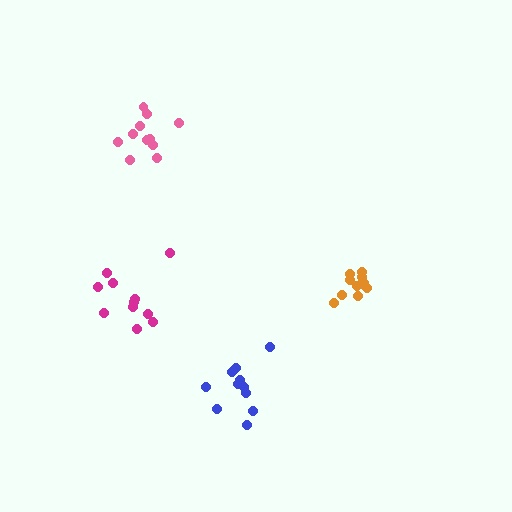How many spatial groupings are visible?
There are 4 spatial groupings.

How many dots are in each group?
Group 1: 11 dots, Group 2: 11 dots, Group 3: 11 dots, Group 4: 12 dots (45 total).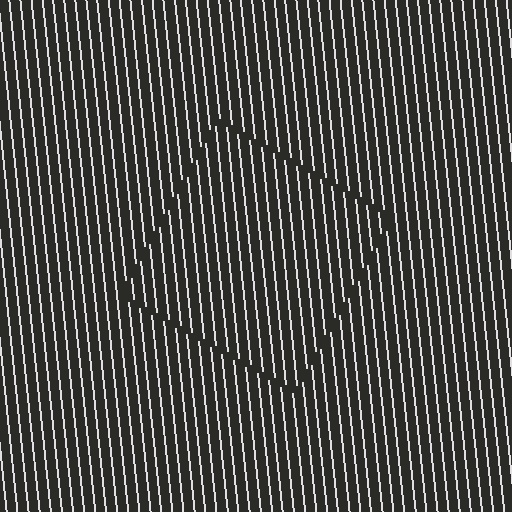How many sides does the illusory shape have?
4 sides — the line-ends trace a square.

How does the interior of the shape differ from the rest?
The interior of the shape contains the same grating, shifted by half a period — the contour is defined by the phase discontinuity where line-ends from the inner and outer gratings abut.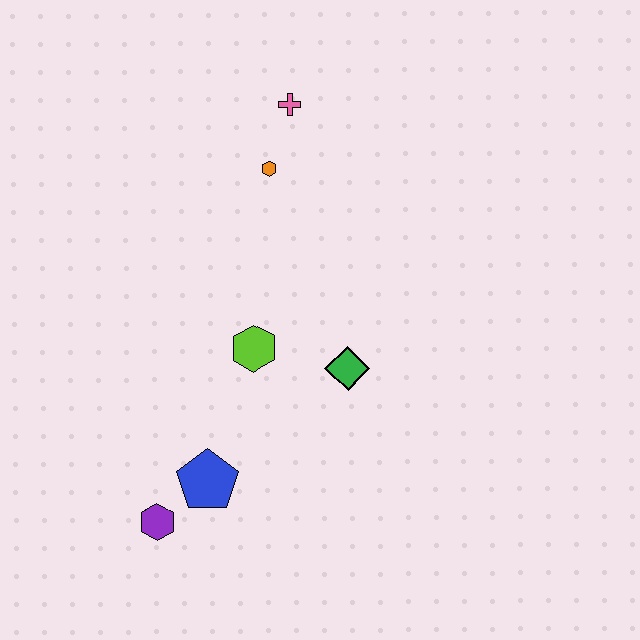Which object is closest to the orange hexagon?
The pink cross is closest to the orange hexagon.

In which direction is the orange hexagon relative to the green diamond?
The orange hexagon is above the green diamond.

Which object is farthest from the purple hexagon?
The pink cross is farthest from the purple hexagon.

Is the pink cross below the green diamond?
No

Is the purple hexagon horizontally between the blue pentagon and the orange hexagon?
No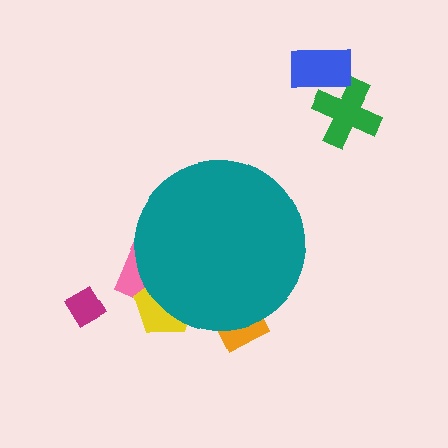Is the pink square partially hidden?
Yes, the pink square is partially hidden behind the teal circle.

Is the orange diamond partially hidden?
Yes, the orange diamond is partially hidden behind the teal circle.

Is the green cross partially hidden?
No, the green cross is fully visible.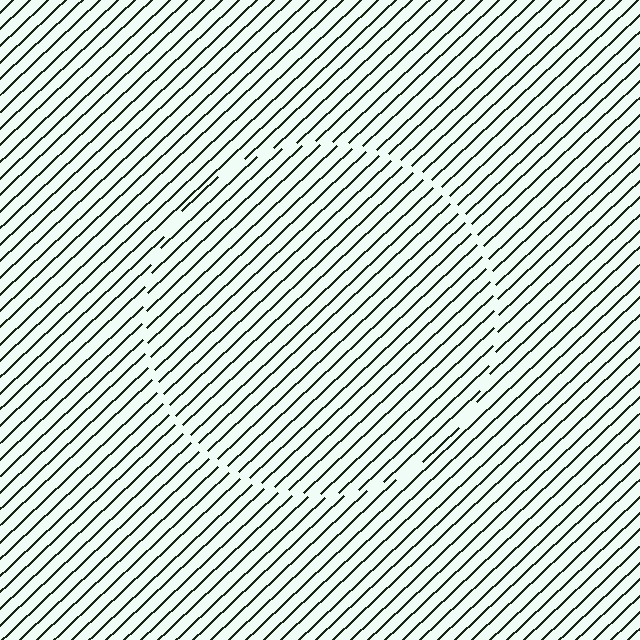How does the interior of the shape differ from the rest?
The interior of the shape contains the same grating, shifted by half a period — the contour is defined by the phase discontinuity where line-ends from the inner and outer gratings abut.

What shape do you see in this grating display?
An illusory circle. The interior of the shape contains the same grating, shifted by half a period — the contour is defined by the phase discontinuity where line-ends from the inner and outer gratings abut.